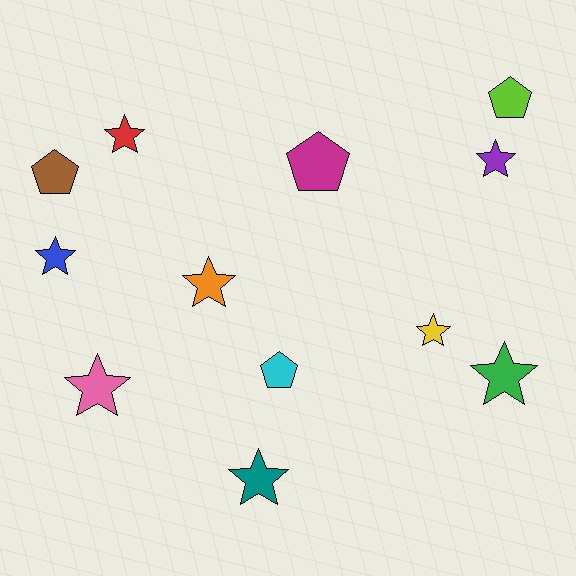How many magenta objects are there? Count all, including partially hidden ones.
There is 1 magenta object.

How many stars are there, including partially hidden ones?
There are 8 stars.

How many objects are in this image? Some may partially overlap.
There are 12 objects.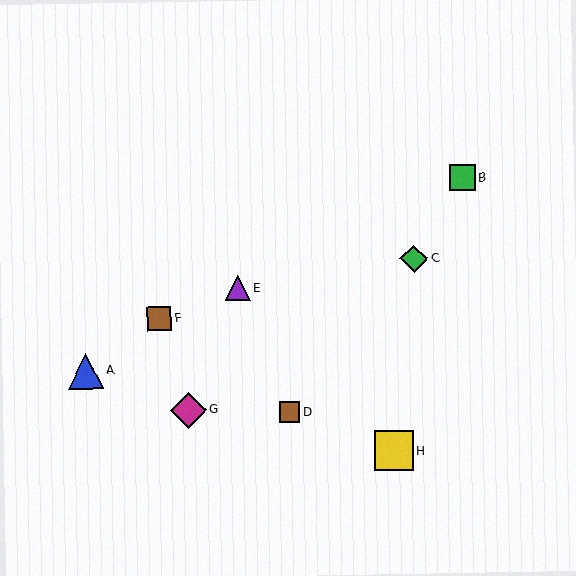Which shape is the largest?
The yellow square (labeled H) is the largest.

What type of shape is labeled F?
Shape F is a brown square.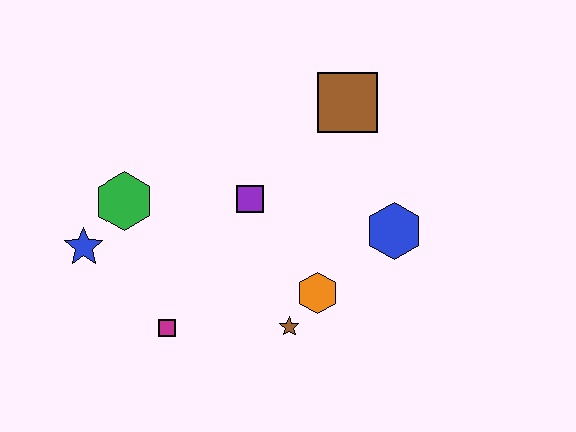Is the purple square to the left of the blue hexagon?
Yes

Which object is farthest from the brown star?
The brown square is farthest from the brown star.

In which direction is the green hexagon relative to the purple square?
The green hexagon is to the left of the purple square.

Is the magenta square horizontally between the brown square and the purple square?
No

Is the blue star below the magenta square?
No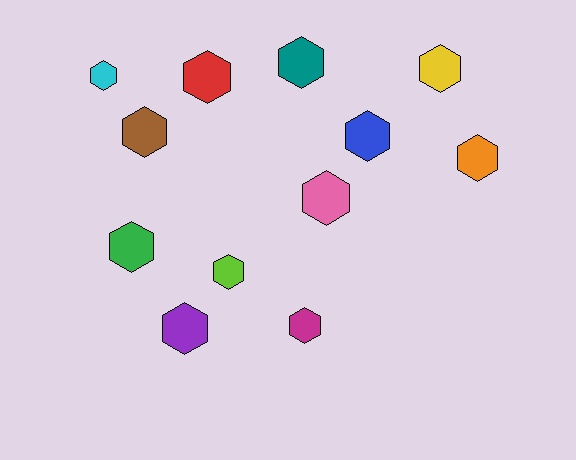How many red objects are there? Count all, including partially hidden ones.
There is 1 red object.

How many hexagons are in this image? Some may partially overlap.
There are 12 hexagons.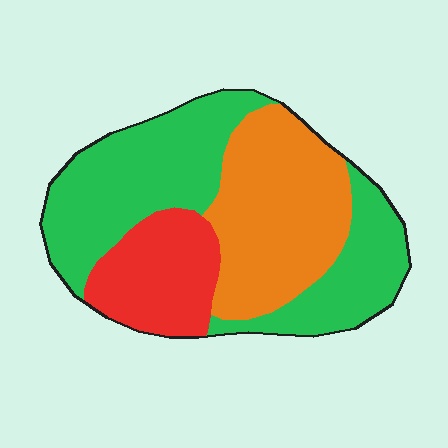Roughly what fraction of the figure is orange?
Orange takes up about one third (1/3) of the figure.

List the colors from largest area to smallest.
From largest to smallest: green, orange, red.